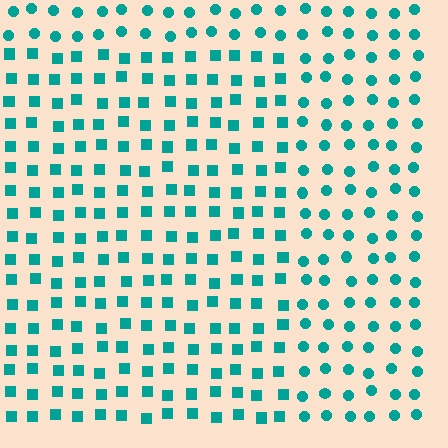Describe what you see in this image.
The image is filled with small teal elements arranged in a uniform grid. A rectangle-shaped region contains squares, while the surrounding area contains circles. The boundary is defined purely by the change in element shape.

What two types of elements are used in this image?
The image uses squares inside the rectangle region and circles outside it.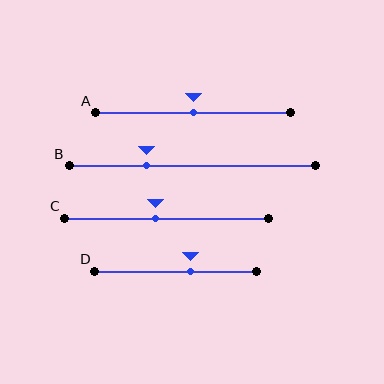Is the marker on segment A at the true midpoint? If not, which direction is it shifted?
Yes, the marker on segment A is at the true midpoint.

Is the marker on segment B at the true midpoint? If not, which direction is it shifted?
No, the marker on segment B is shifted to the left by about 19% of the segment length.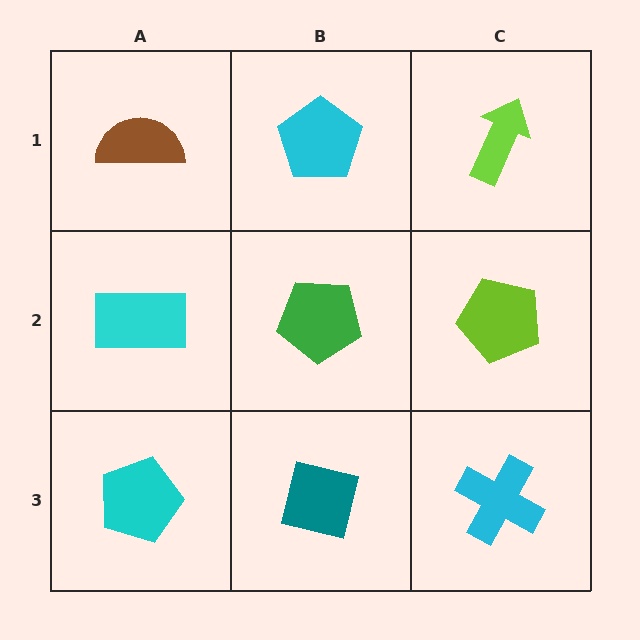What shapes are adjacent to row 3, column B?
A green pentagon (row 2, column B), a cyan pentagon (row 3, column A), a cyan cross (row 3, column C).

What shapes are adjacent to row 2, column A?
A brown semicircle (row 1, column A), a cyan pentagon (row 3, column A), a green pentagon (row 2, column B).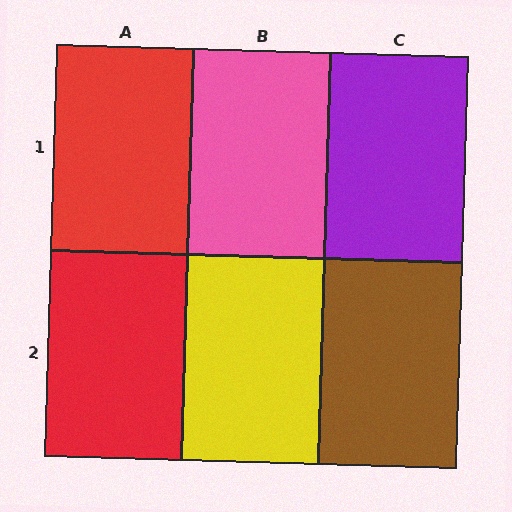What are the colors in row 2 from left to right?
Red, yellow, brown.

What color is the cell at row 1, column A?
Red.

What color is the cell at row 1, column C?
Purple.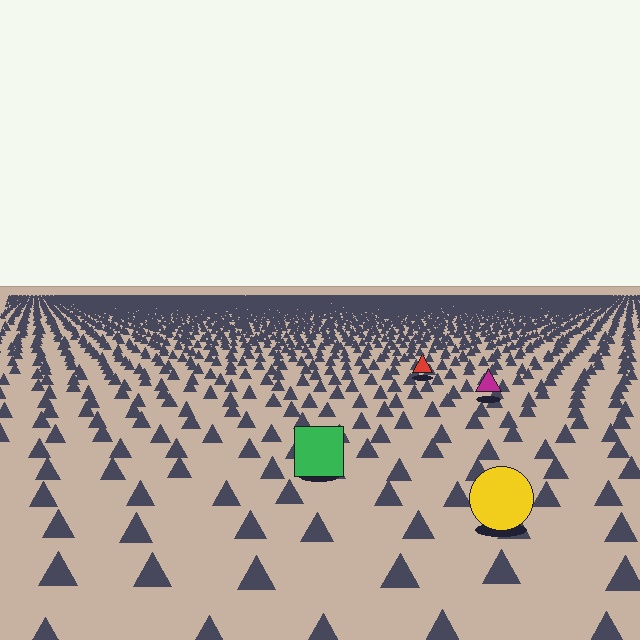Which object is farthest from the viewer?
The red triangle is farthest from the viewer. It appears smaller and the ground texture around it is denser.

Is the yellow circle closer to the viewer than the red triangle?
Yes. The yellow circle is closer — you can tell from the texture gradient: the ground texture is coarser near it.